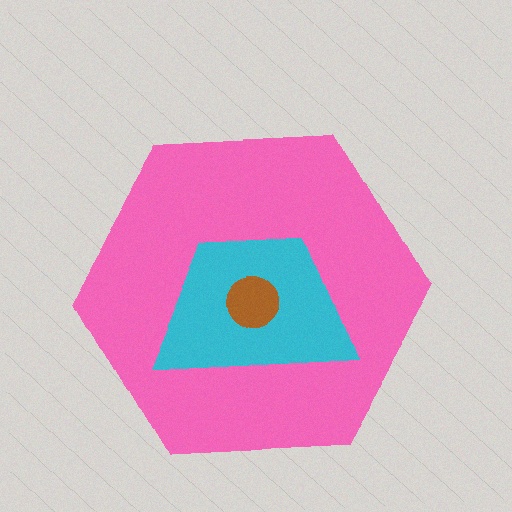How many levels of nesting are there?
3.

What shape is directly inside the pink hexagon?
The cyan trapezoid.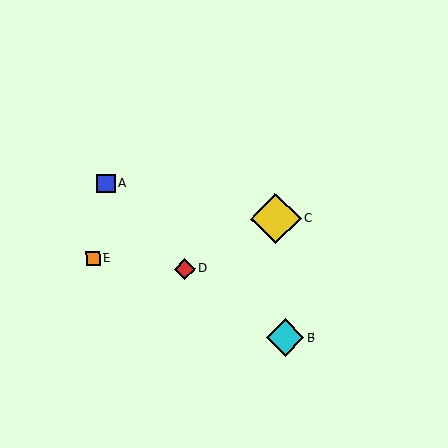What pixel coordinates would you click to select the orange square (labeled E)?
Click at (93, 259) to select the orange square E.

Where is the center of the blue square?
The center of the blue square is at (106, 183).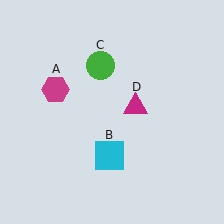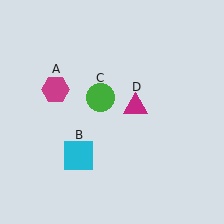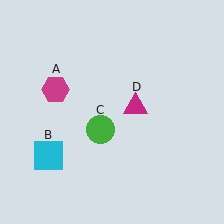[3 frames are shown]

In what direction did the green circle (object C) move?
The green circle (object C) moved down.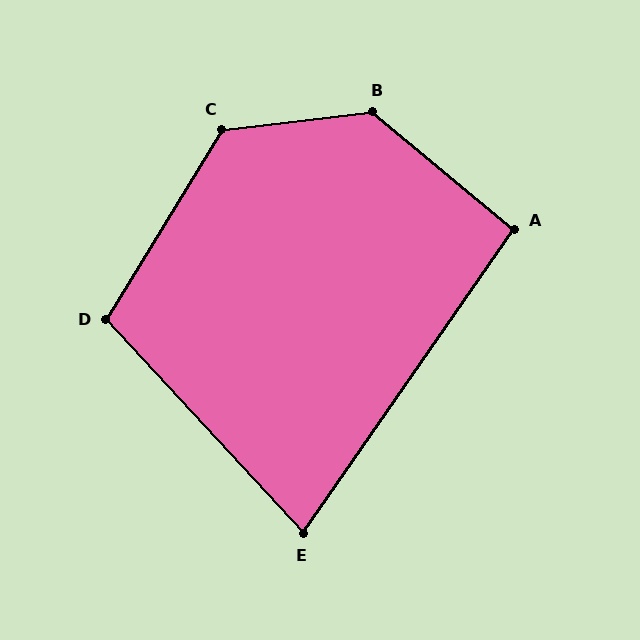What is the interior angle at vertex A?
Approximately 95 degrees (approximately right).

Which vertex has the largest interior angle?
B, at approximately 134 degrees.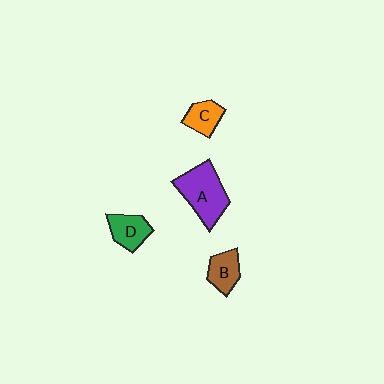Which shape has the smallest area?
Shape C (orange).